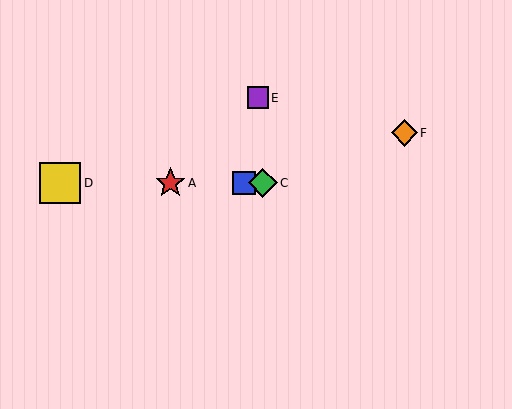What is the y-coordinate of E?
Object E is at y≈98.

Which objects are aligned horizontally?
Objects A, B, C, D are aligned horizontally.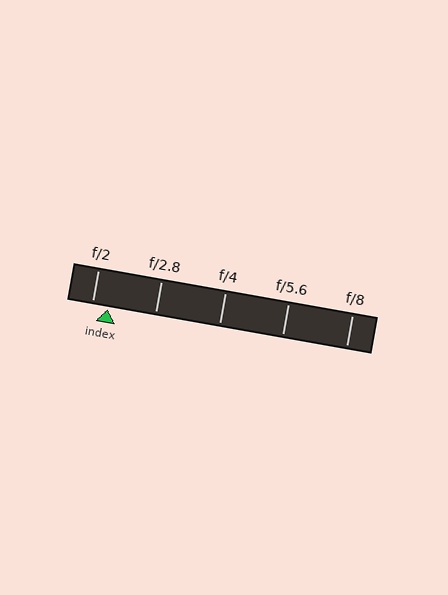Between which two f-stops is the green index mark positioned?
The index mark is between f/2 and f/2.8.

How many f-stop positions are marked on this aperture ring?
There are 5 f-stop positions marked.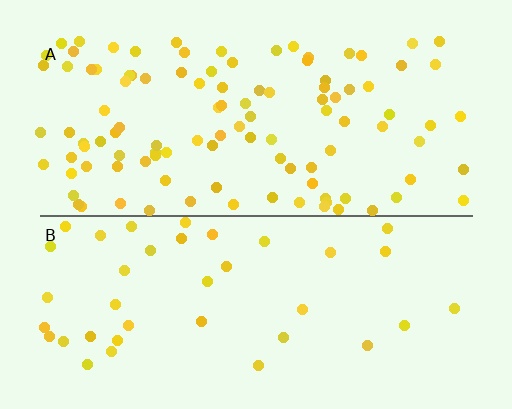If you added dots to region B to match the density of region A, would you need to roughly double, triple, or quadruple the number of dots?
Approximately triple.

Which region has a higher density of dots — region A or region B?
A (the top).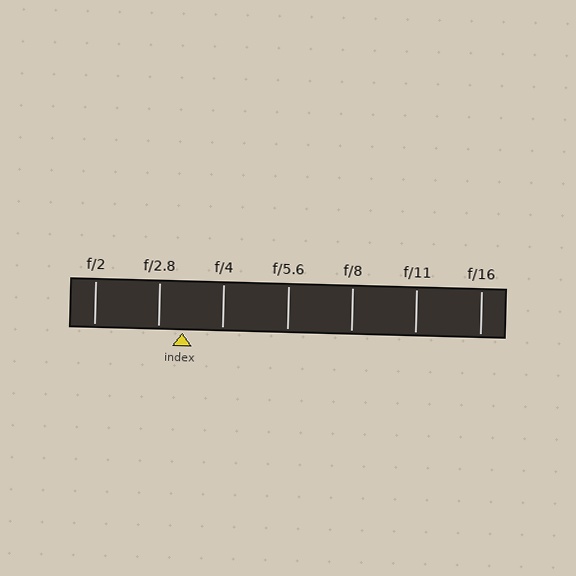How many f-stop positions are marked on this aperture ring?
There are 7 f-stop positions marked.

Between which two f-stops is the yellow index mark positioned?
The index mark is between f/2.8 and f/4.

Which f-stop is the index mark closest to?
The index mark is closest to f/2.8.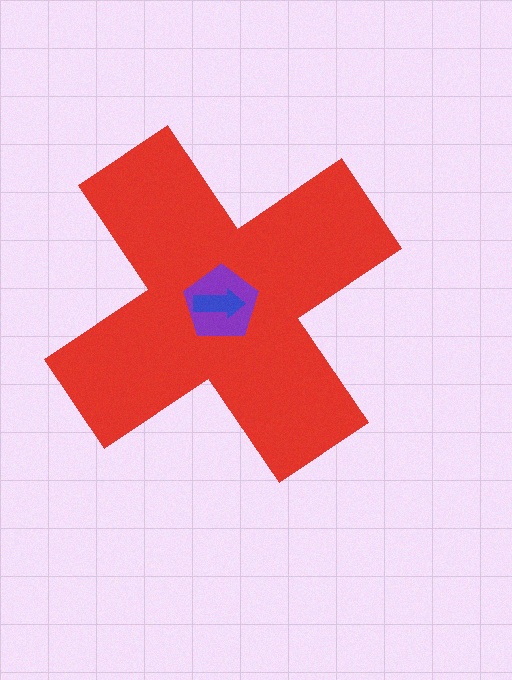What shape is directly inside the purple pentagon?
The blue arrow.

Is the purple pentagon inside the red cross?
Yes.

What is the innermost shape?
The blue arrow.